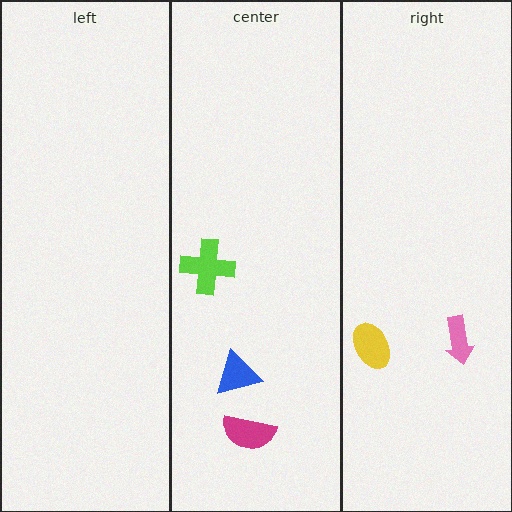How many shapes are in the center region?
3.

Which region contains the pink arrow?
The right region.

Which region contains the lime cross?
The center region.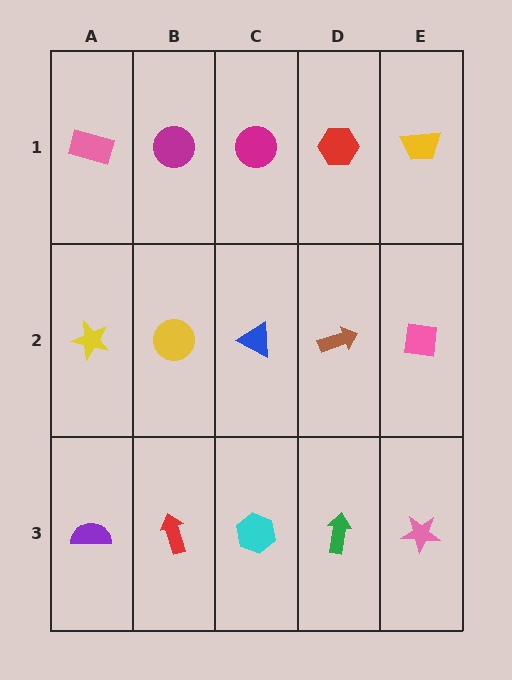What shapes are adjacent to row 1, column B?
A yellow circle (row 2, column B), a pink rectangle (row 1, column A), a magenta circle (row 1, column C).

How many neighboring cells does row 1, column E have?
2.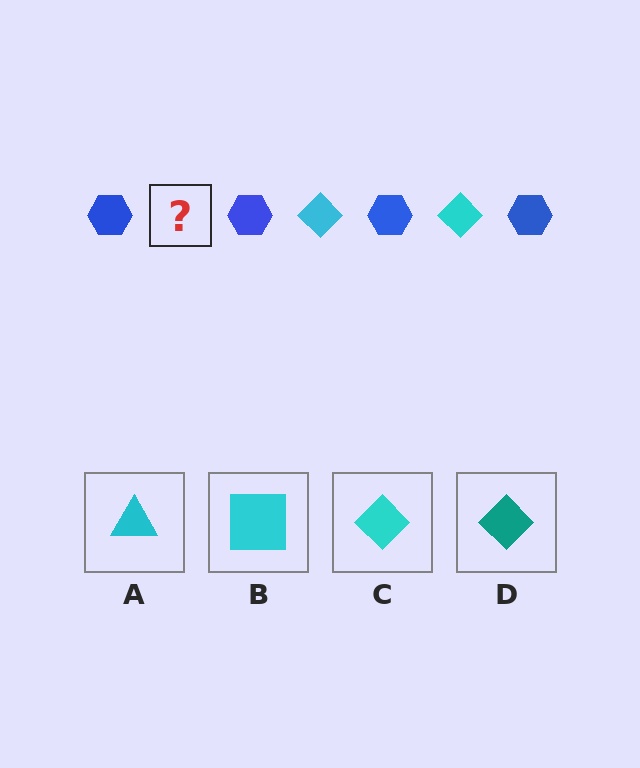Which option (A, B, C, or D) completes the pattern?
C.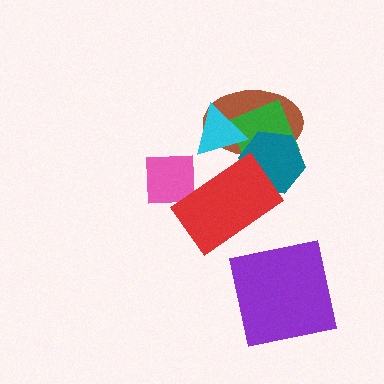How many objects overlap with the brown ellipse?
4 objects overlap with the brown ellipse.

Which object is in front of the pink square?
The red rectangle is in front of the pink square.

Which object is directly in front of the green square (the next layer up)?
The teal hexagon is directly in front of the green square.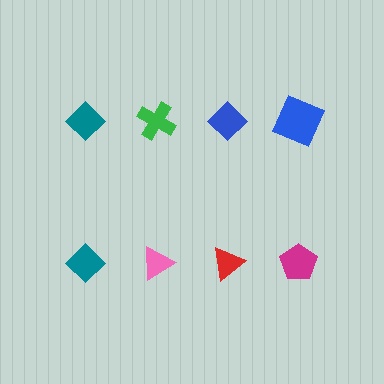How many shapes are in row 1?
4 shapes.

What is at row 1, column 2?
A green cross.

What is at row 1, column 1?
A teal diamond.